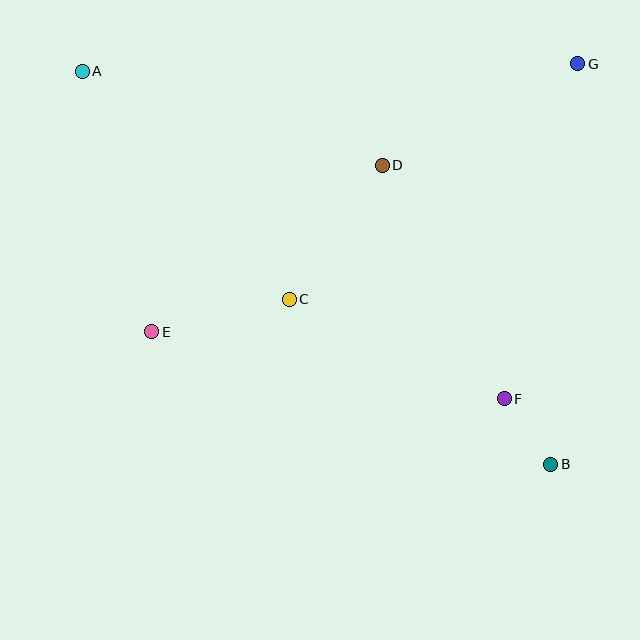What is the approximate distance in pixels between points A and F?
The distance between A and F is approximately 534 pixels.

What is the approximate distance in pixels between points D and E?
The distance between D and E is approximately 284 pixels.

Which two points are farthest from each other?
Points A and B are farthest from each other.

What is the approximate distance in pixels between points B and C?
The distance between B and C is approximately 309 pixels.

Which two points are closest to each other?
Points B and F are closest to each other.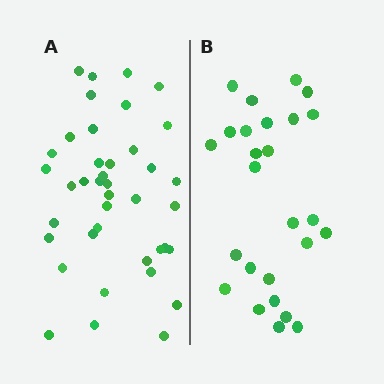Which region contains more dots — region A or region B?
Region A (the left region) has more dots.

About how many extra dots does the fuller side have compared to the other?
Region A has approximately 15 more dots than region B.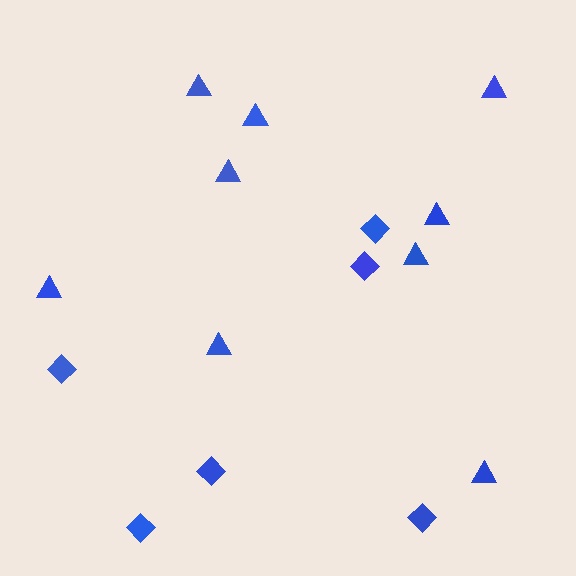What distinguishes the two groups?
There are 2 groups: one group of triangles (9) and one group of diamonds (6).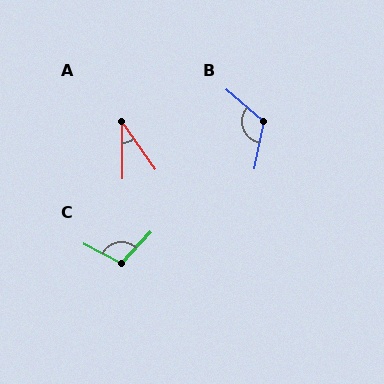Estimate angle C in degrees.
Approximately 105 degrees.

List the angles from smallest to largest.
A (34°), C (105°), B (119°).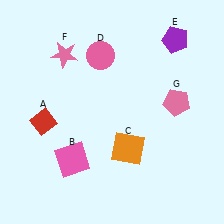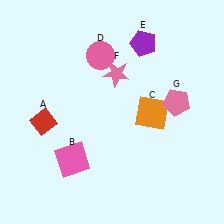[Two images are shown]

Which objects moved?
The objects that moved are: the orange square (C), the purple pentagon (E), the pink star (F).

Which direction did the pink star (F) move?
The pink star (F) moved right.